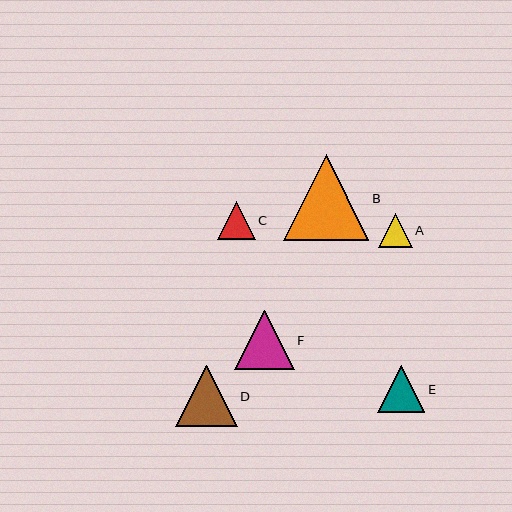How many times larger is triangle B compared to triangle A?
Triangle B is approximately 2.6 times the size of triangle A.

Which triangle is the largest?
Triangle B is the largest with a size of approximately 85 pixels.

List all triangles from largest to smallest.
From largest to smallest: B, D, F, E, C, A.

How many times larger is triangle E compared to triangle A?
Triangle E is approximately 1.4 times the size of triangle A.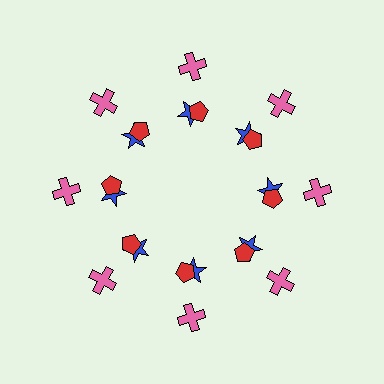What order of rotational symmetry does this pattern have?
This pattern has 8-fold rotational symmetry.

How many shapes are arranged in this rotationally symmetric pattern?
There are 24 shapes, arranged in 8 groups of 3.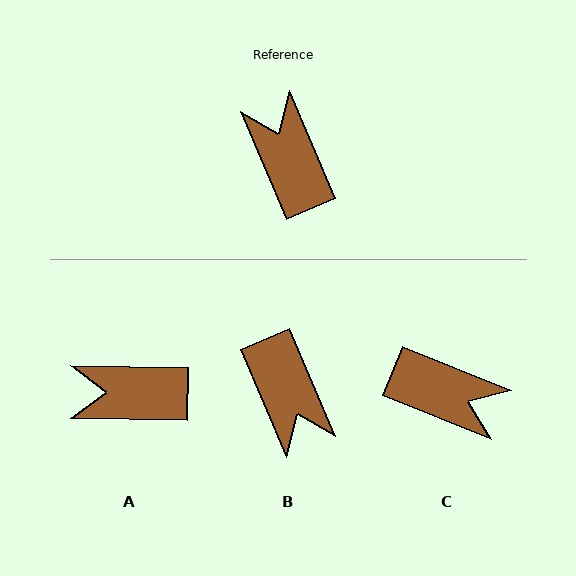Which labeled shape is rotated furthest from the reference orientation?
B, about 180 degrees away.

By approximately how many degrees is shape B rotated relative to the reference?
Approximately 180 degrees clockwise.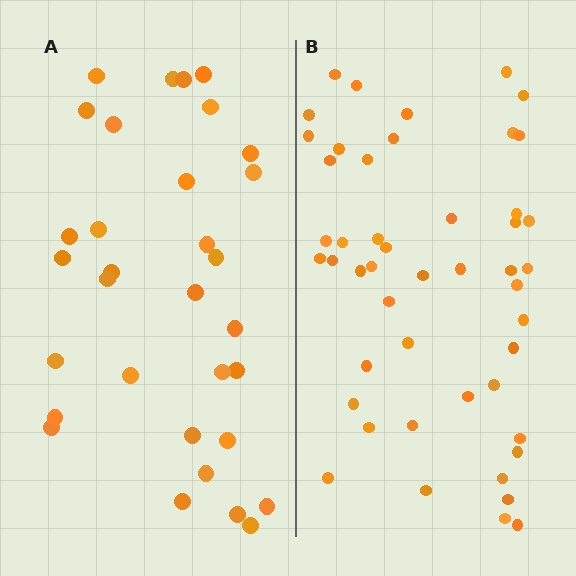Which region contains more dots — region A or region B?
Region B (the right region) has more dots.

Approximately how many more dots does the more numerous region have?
Region B has approximately 15 more dots than region A.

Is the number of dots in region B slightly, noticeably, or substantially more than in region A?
Region B has substantially more. The ratio is roughly 1.5 to 1.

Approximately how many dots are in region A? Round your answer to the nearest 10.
About 30 dots. (The exact count is 32, which rounds to 30.)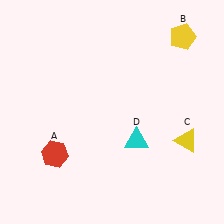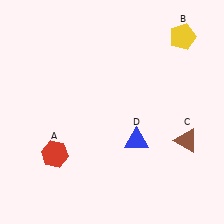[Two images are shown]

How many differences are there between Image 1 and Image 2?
There are 2 differences between the two images.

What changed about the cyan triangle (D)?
In Image 1, D is cyan. In Image 2, it changed to blue.